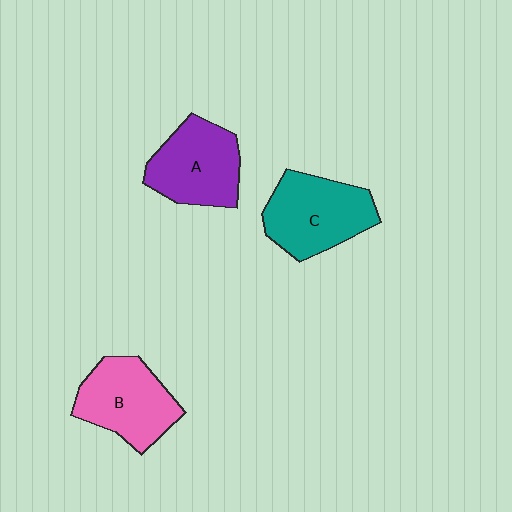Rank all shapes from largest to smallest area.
From largest to smallest: C (teal), B (pink), A (purple).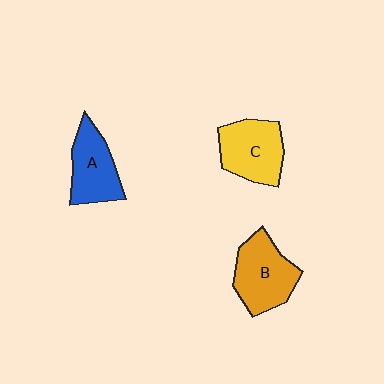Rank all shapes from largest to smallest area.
From largest to smallest: B (orange), C (yellow), A (blue).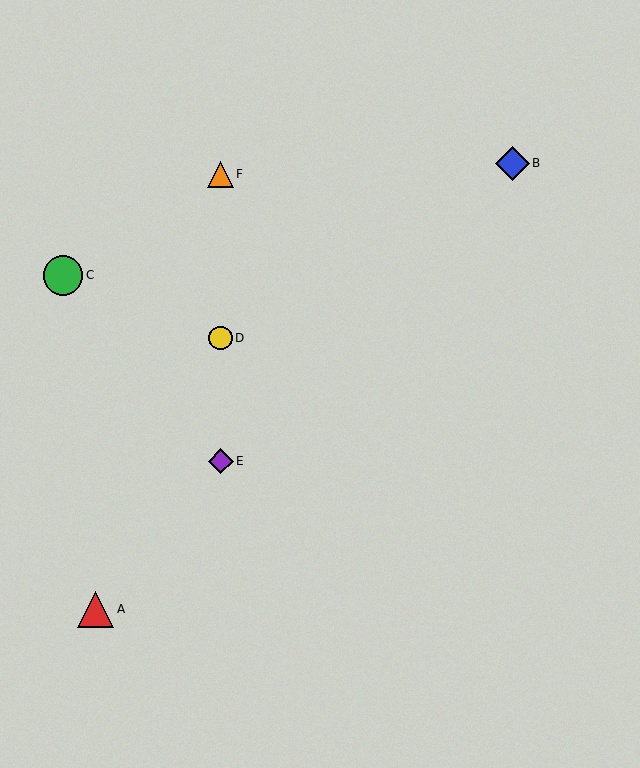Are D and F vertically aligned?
Yes, both are at x≈221.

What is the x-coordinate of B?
Object B is at x≈512.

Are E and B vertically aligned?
No, E is at x≈221 and B is at x≈512.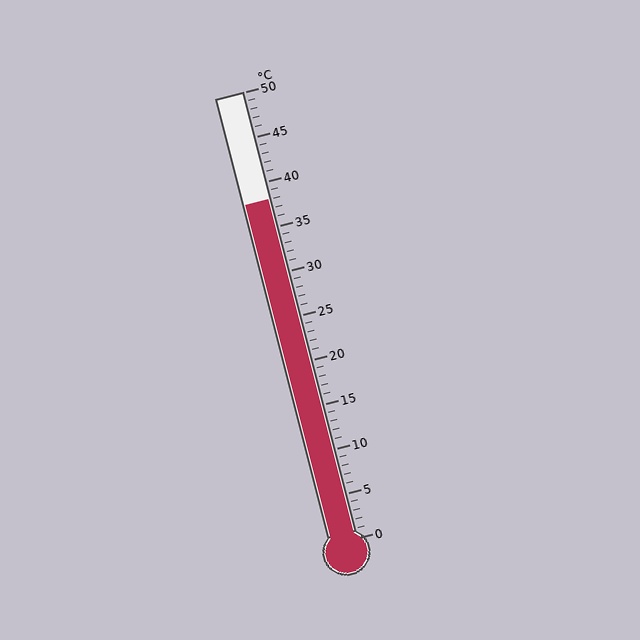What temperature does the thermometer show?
The thermometer shows approximately 38°C.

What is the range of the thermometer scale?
The thermometer scale ranges from 0°C to 50°C.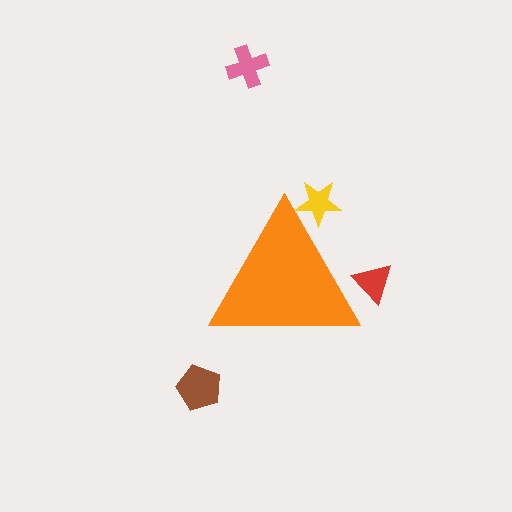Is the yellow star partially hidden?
Yes, the yellow star is partially hidden behind the orange triangle.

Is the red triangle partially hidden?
Yes, the red triangle is partially hidden behind the orange triangle.